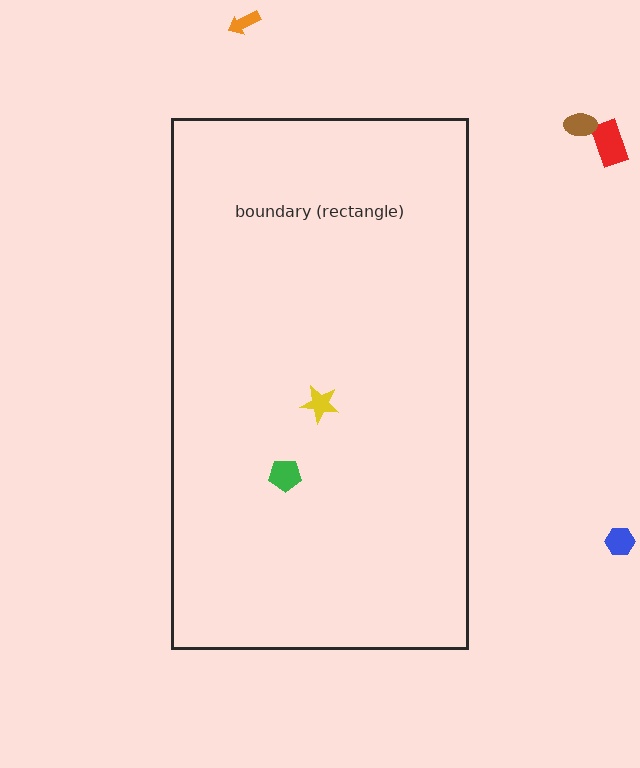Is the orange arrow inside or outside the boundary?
Outside.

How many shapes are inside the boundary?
2 inside, 4 outside.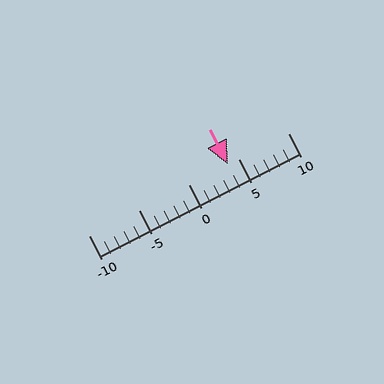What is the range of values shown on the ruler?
The ruler shows values from -10 to 10.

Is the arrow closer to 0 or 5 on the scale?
The arrow is closer to 5.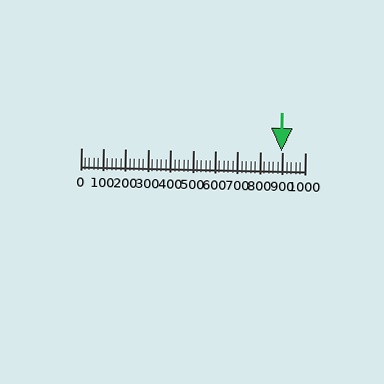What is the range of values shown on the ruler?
The ruler shows values from 0 to 1000.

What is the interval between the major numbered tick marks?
The major tick marks are spaced 100 units apart.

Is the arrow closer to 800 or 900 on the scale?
The arrow is closer to 900.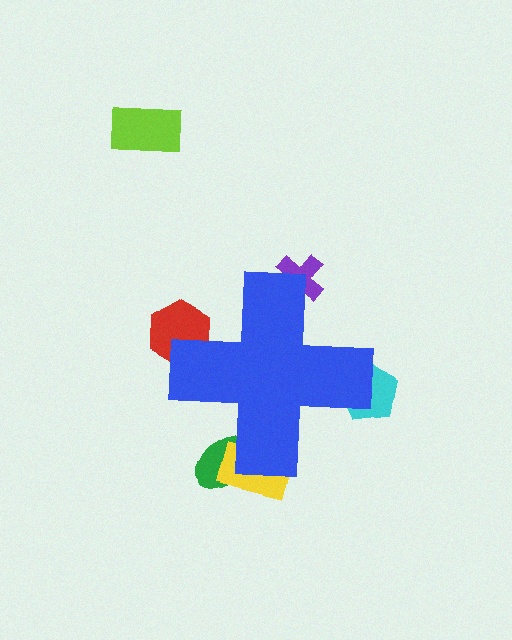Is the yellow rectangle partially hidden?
Yes, the yellow rectangle is partially hidden behind the blue cross.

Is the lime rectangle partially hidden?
No, the lime rectangle is fully visible.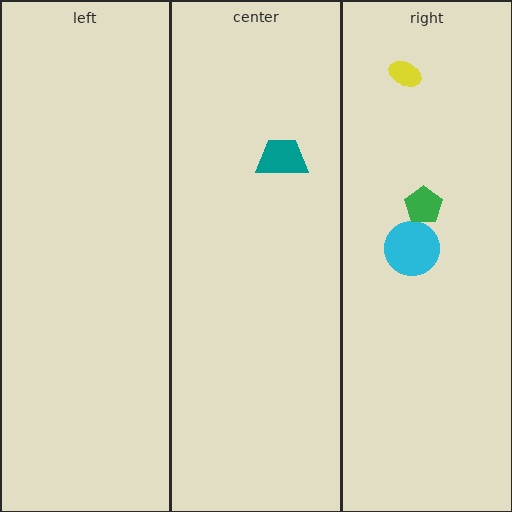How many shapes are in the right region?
3.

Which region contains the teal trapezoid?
The center region.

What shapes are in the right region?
The cyan circle, the yellow ellipse, the green pentagon.